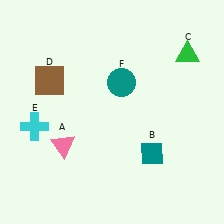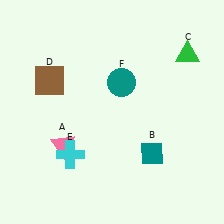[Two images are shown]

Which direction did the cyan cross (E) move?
The cyan cross (E) moved right.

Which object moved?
The cyan cross (E) moved right.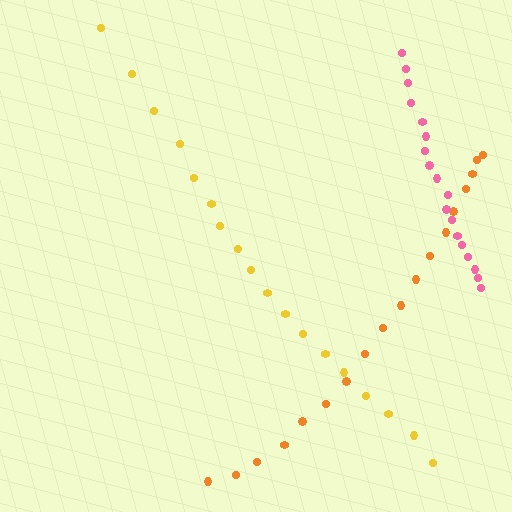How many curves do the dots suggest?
There are 3 distinct paths.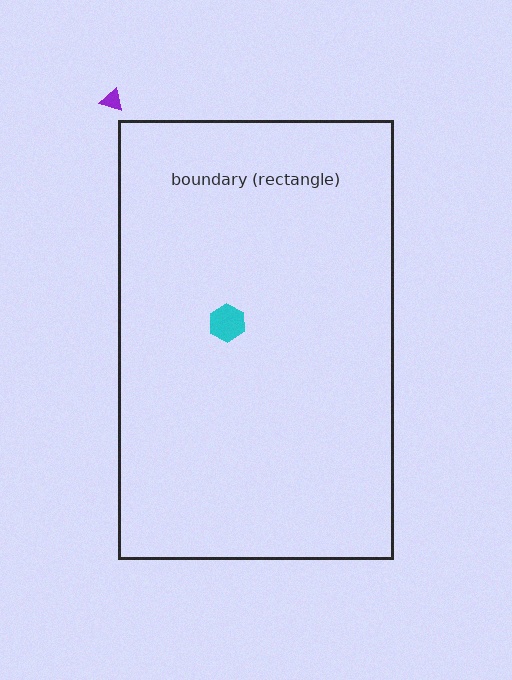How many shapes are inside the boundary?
1 inside, 1 outside.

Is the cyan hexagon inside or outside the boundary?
Inside.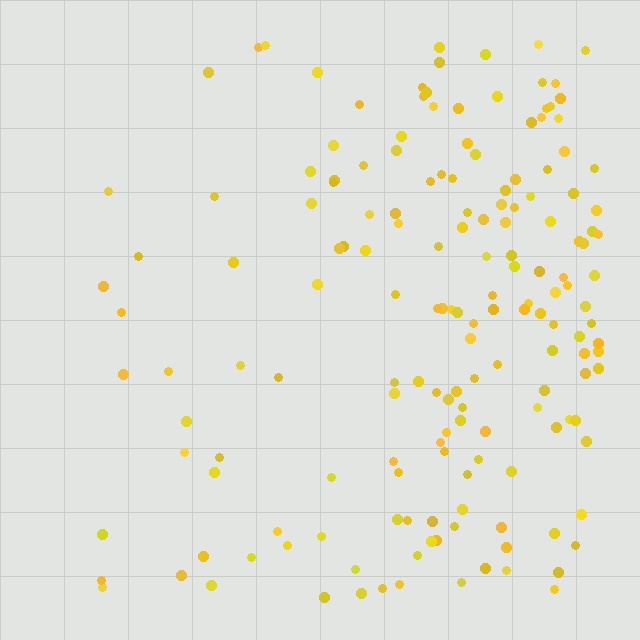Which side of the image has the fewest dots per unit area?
The left.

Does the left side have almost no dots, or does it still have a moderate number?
Still a moderate number, just noticeably fewer than the right.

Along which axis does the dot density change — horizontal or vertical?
Horizontal.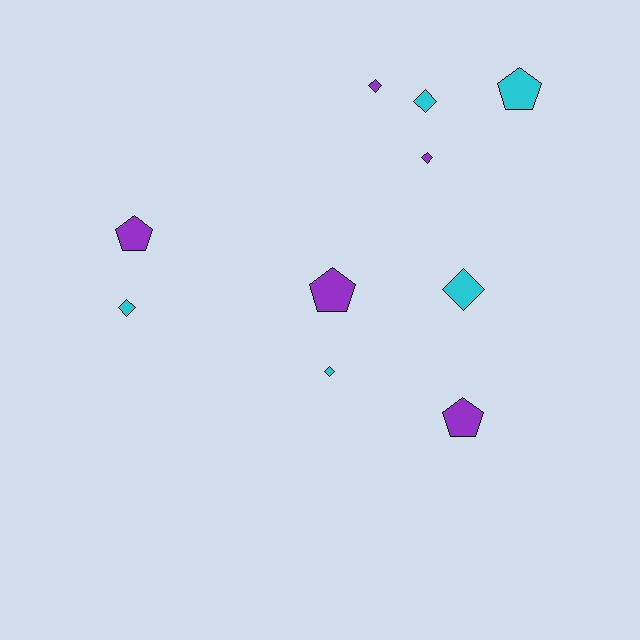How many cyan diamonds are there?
There are 4 cyan diamonds.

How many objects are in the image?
There are 10 objects.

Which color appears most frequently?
Purple, with 5 objects.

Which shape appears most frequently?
Diamond, with 6 objects.